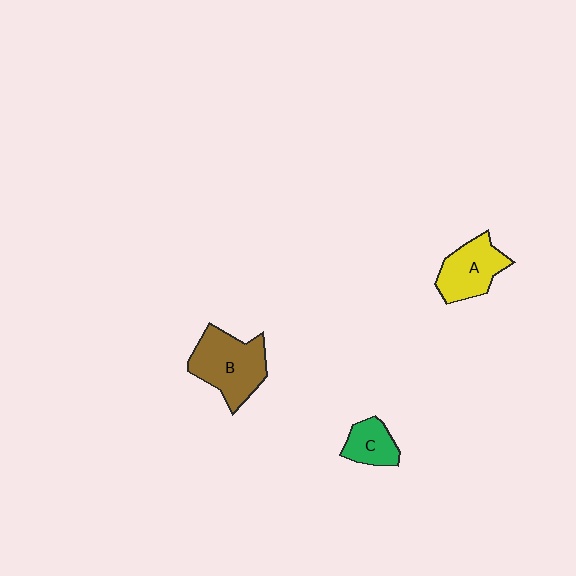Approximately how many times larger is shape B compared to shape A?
Approximately 1.3 times.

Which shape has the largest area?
Shape B (brown).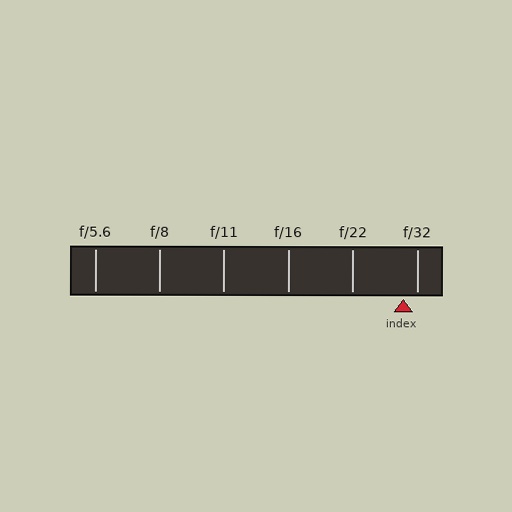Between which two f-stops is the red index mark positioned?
The index mark is between f/22 and f/32.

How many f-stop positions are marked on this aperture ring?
There are 6 f-stop positions marked.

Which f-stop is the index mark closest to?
The index mark is closest to f/32.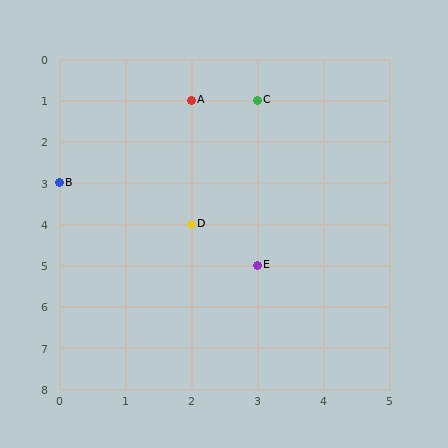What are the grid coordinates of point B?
Point B is at grid coordinates (0, 3).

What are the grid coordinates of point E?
Point E is at grid coordinates (3, 5).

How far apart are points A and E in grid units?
Points A and E are 1 column and 4 rows apart (about 4.1 grid units diagonally).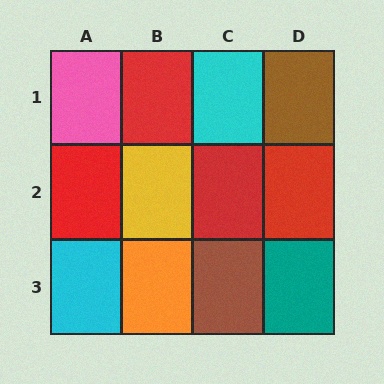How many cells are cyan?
2 cells are cyan.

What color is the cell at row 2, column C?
Red.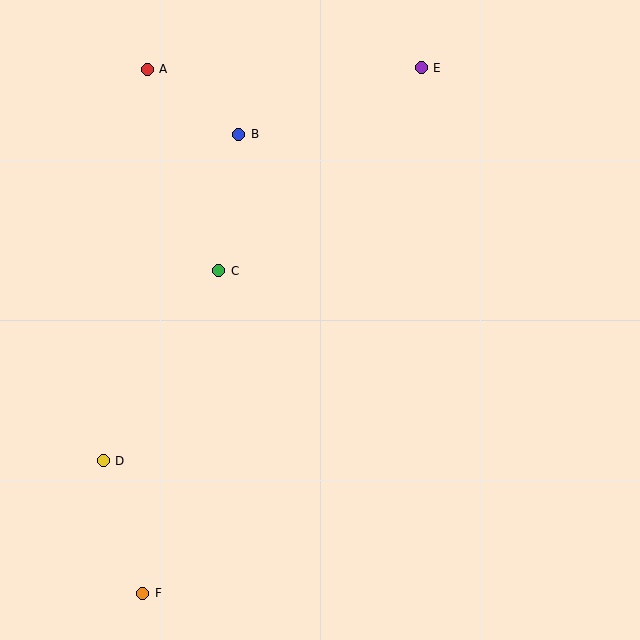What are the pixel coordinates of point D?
Point D is at (103, 461).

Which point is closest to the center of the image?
Point C at (219, 271) is closest to the center.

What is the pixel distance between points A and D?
The distance between A and D is 394 pixels.